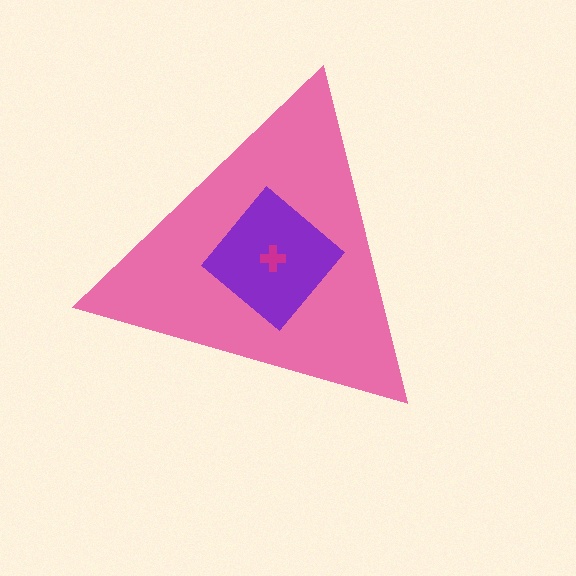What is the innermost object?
The magenta cross.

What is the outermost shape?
The pink triangle.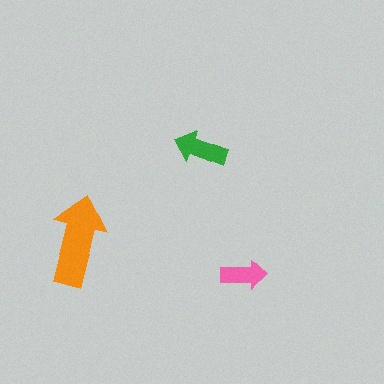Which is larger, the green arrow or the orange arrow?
The orange one.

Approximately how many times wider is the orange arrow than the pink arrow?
About 2 times wider.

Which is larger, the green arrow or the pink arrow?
The green one.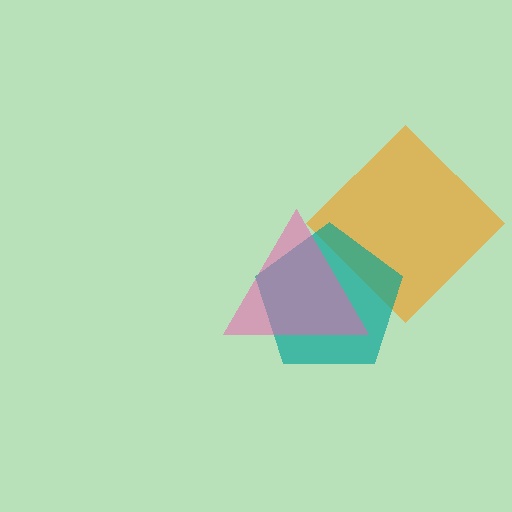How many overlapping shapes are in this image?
There are 3 overlapping shapes in the image.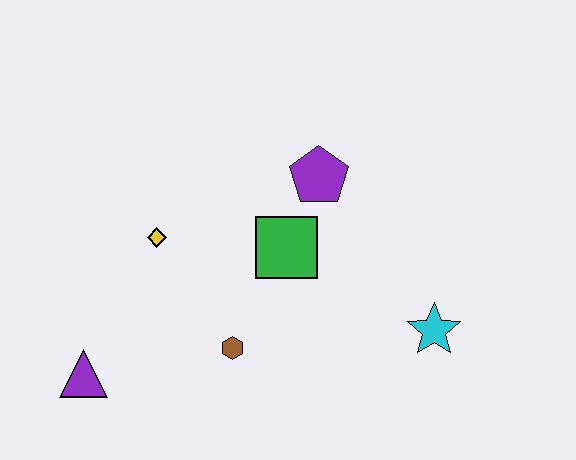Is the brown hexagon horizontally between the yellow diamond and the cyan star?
Yes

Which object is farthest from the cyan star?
The purple triangle is farthest from the cyan star.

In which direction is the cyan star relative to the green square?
The cyan star is to the right of the green square.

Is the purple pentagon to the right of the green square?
Yes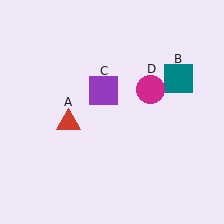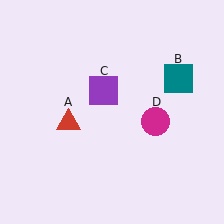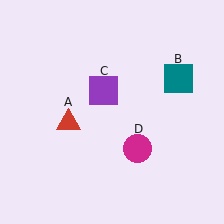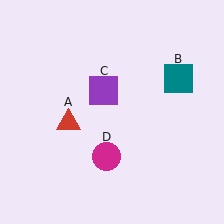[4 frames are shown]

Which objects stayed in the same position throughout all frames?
Red triangle (object A) and teal square (object B) and purple square (object C) remained stationary.